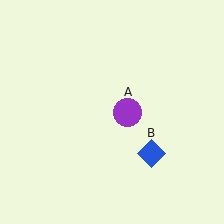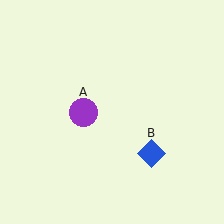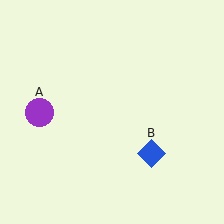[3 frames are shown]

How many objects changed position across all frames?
1 object changed position: purple circle (object A).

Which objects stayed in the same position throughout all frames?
Blue diamond (object B) remained stationary.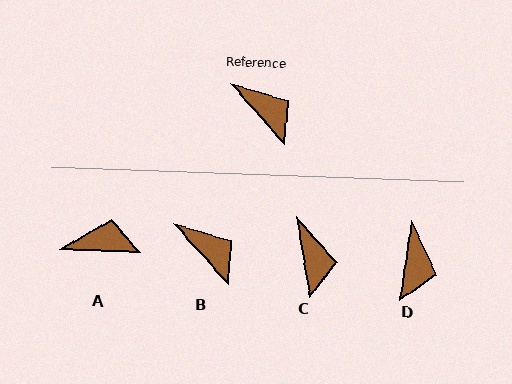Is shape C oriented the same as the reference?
No, it is off by about 32 degrees.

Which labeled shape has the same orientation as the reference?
B.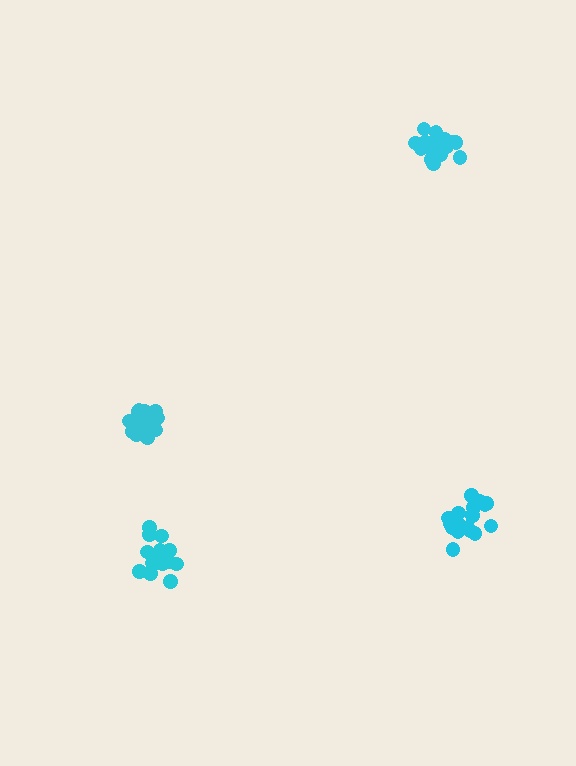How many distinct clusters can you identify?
There are 4 distinct clusters.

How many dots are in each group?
Group 1: 18 dots, Group 2: 20 dots, Group 3: 18 dots, Group 4: 19 dots (75 total).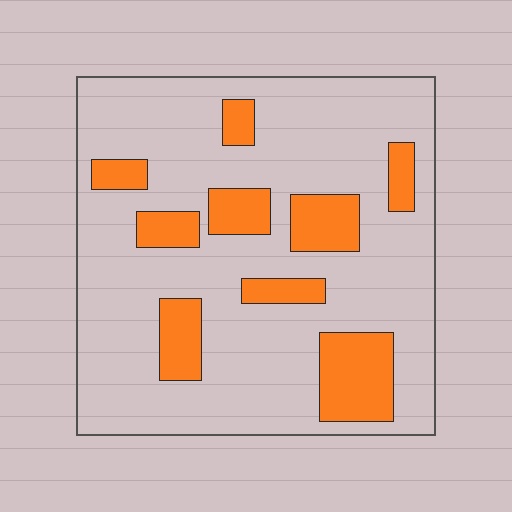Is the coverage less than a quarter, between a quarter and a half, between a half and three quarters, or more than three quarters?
Less than a quarter.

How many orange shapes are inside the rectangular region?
9.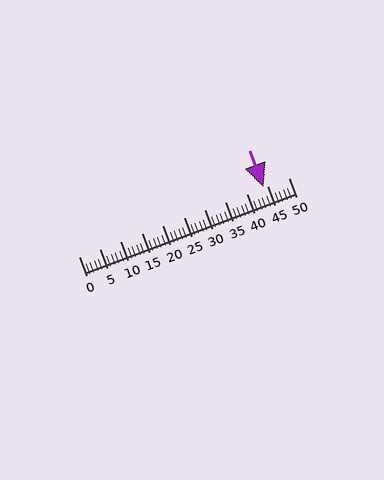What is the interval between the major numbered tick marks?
The major tick marks are spaced 5 units apart.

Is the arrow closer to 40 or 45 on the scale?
The arrow is closer to 45.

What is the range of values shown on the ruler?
The ruler shows values from 0 to 50.